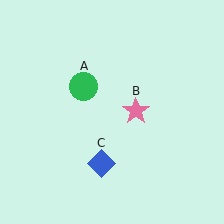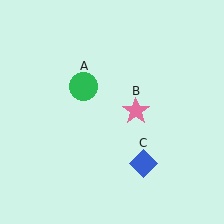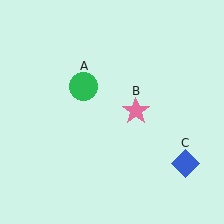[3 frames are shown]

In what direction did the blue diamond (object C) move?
The blue diamond (object C) moved right.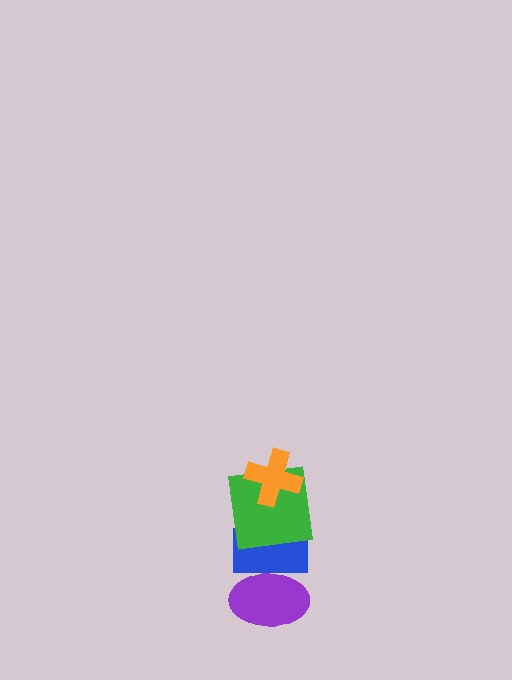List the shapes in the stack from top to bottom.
From top to bottom: the orange cross, the green square, the blue rectangle, the purple ellipse.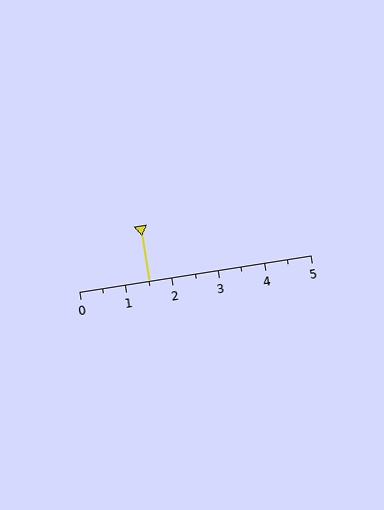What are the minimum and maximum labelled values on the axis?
The axis runs from 0 to 5.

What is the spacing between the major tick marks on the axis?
The major ticks are spaced 1 apart.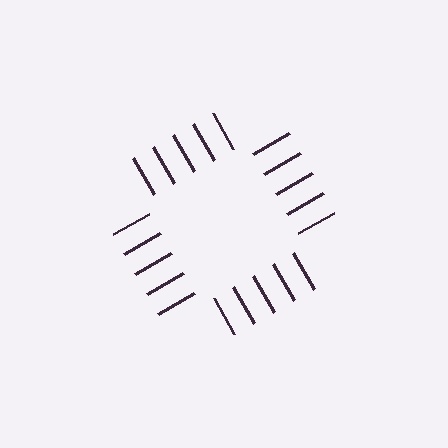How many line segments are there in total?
20 — 5 along each of the 4 edges.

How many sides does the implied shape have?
4 sides — the line-ends trace a square.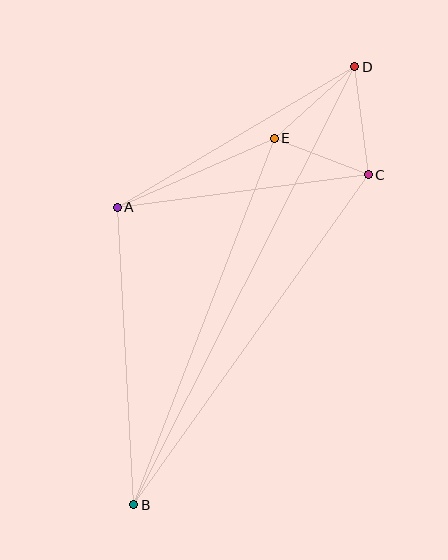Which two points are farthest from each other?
Points B and D are farthest from each other.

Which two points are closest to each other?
Points C and E are closest to each other.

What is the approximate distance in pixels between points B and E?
The distance between B and E is approximately 392 pixels.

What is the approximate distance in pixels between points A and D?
The distance between A and D is approximately 276 pixels.